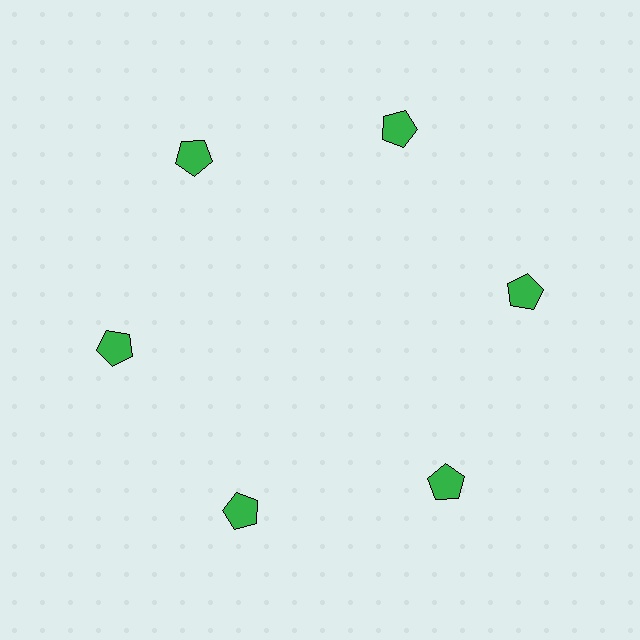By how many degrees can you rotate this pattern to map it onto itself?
The pattern maps onto itself every 60 degrees of rotation.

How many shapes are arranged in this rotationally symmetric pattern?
There are 6 shapes, arranged in 6 groups of 1.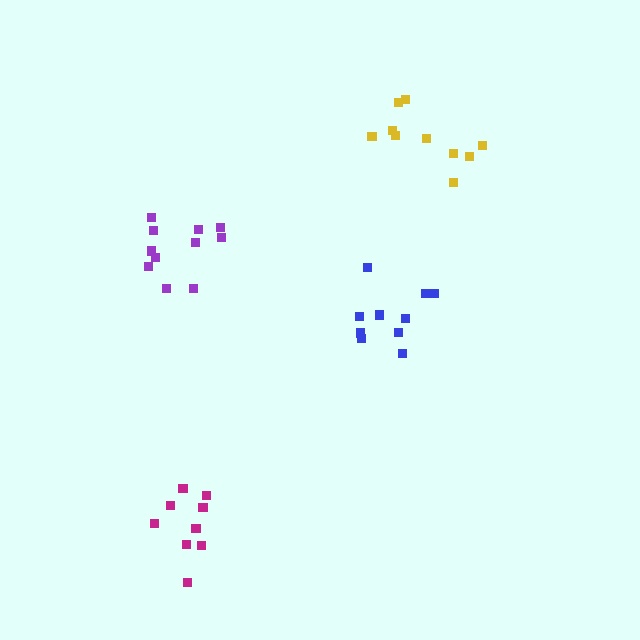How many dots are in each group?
Group 1: 10 dots, Group 2: 11 dots, Group 3: 9 dots, Group 4: 10 dots (40 total).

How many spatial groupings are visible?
There are 4 spatial groupings.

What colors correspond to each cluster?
The clusters are colored: blue, purple, magenta, yellow.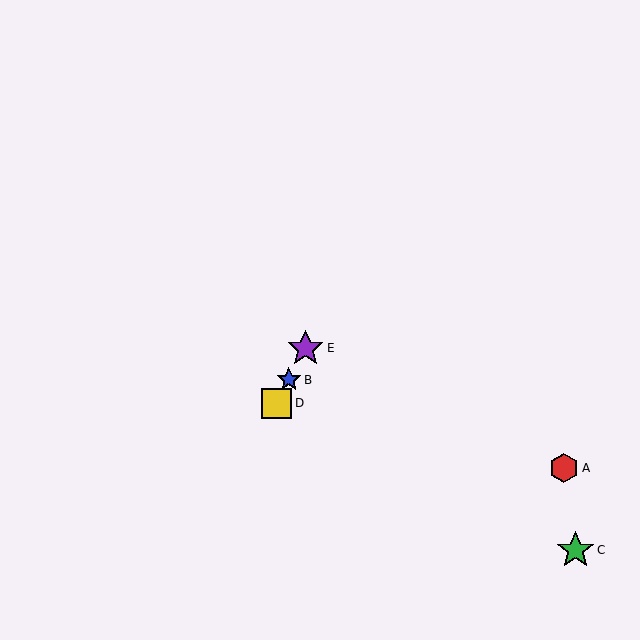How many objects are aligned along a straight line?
3 objects (B, D, E) are aligned along a straight line.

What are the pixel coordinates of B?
Object B is at (289, 380).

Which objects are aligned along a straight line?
Objects B, D, E are aligned along a straight line.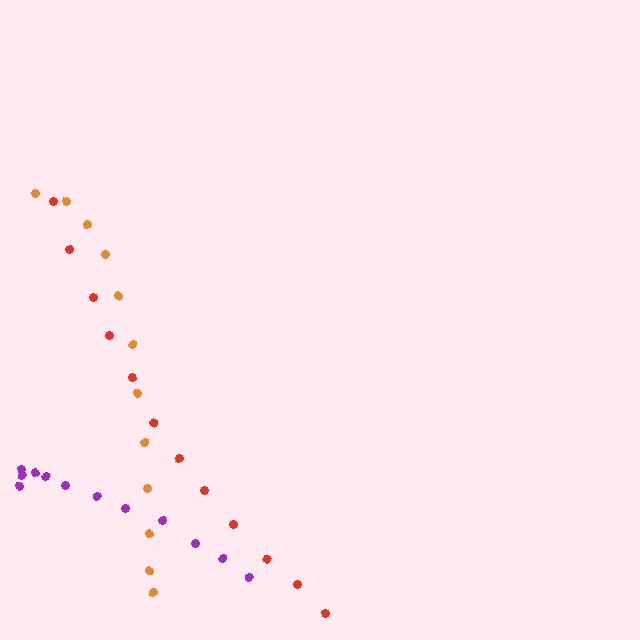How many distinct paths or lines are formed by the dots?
There are 3 distinct paths.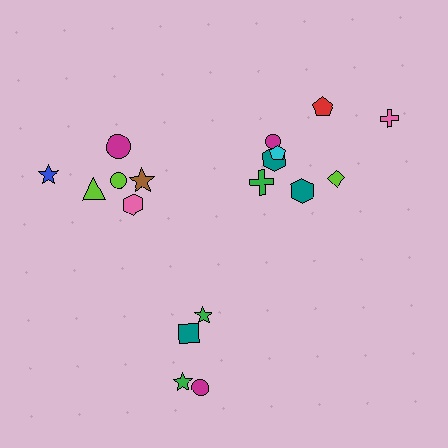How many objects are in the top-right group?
There are 8 objects.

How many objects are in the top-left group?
There are 6 objects.